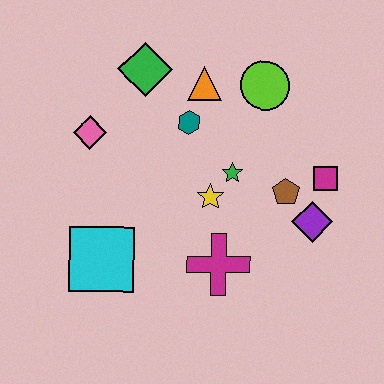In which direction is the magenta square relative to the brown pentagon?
The magenta square is to the right of the brown pentagon.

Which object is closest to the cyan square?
The magenta cross is closest to the cyan square.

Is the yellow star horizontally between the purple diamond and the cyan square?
Yes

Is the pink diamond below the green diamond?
Yes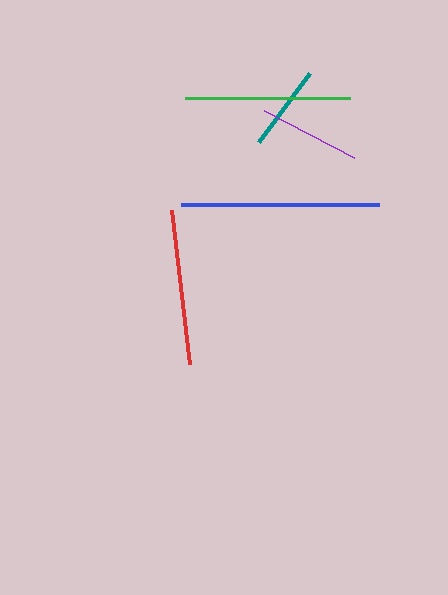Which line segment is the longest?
The blue line is the longest at approximately 198 pixels.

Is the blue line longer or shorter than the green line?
The blue line is longer than the green line.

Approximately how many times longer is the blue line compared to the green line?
The blue line is approximately 1.2 times the length of the green line.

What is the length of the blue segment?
The blue segment is approximately 198 pixels long.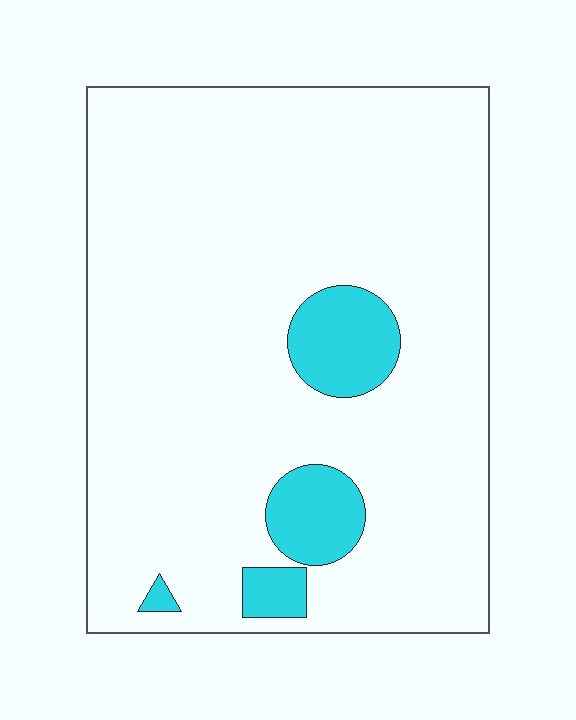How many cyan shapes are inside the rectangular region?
4.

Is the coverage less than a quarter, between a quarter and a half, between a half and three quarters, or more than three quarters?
Less than a quarter.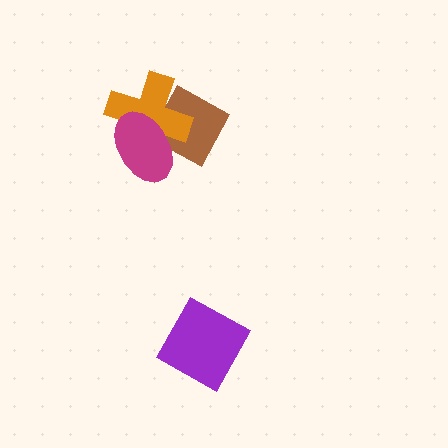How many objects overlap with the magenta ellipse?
2 objects overlap with the magenta ellipse.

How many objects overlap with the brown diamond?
2 objects overlap with the brown diamond.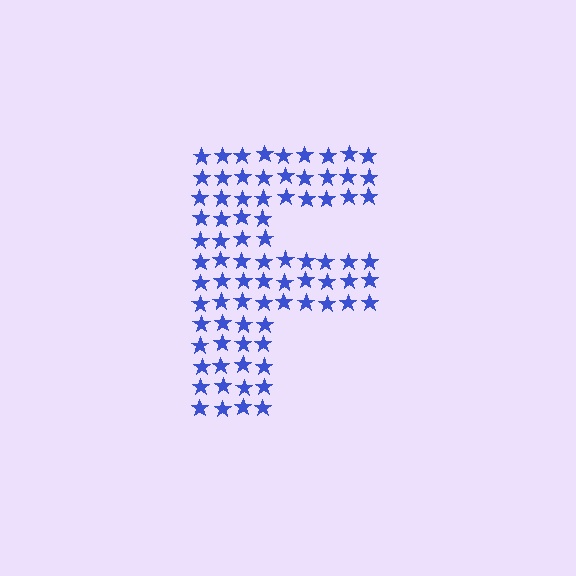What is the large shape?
The large shape is the letter F.